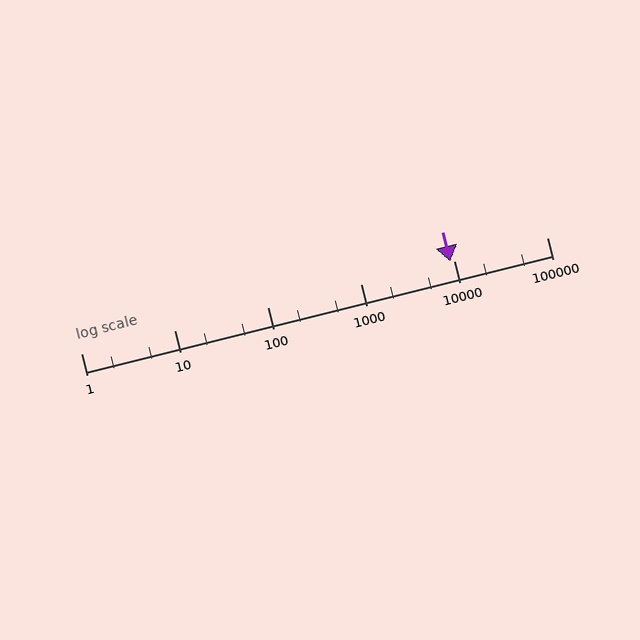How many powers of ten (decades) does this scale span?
The scale spans 5 decades, from 1 to 100000.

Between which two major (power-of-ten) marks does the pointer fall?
The pointer is between 1000 and 10000.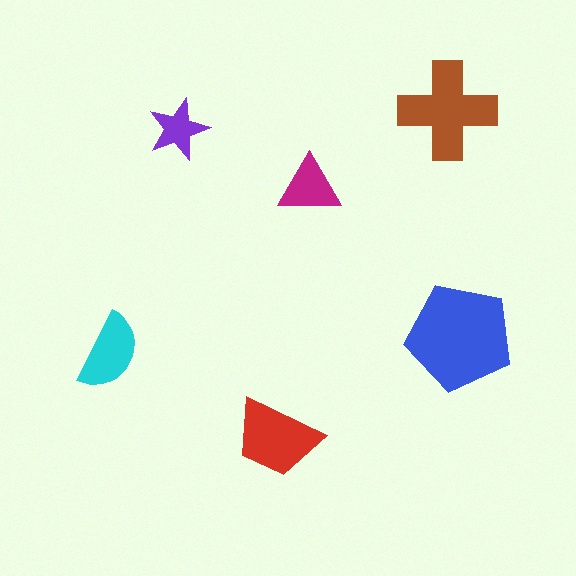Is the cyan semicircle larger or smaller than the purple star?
Larger.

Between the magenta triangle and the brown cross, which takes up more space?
The brown cross.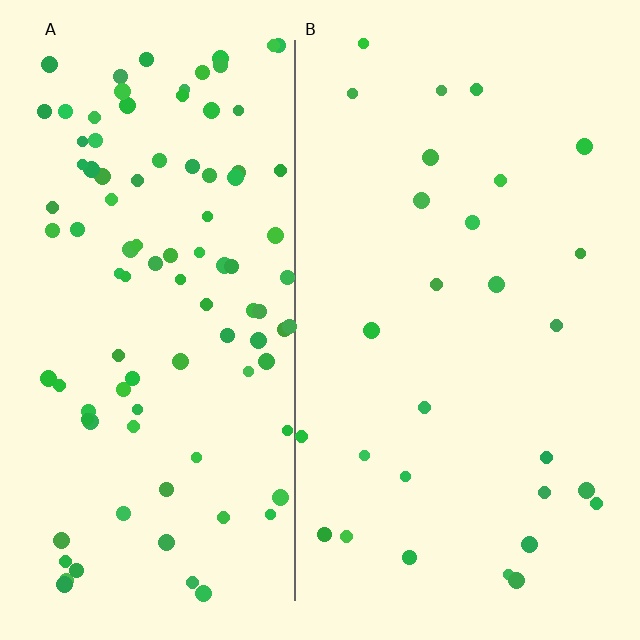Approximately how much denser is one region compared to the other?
Approximately 3.5× — region A over region B.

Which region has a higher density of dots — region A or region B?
A (the left).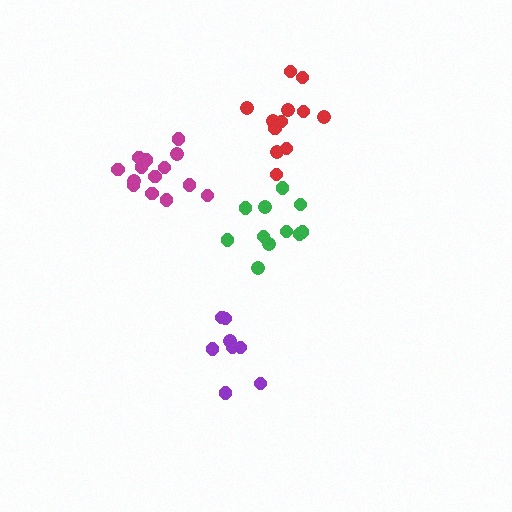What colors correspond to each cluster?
The clusters are colored: red, purple, green, magenta.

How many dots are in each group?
Group 1: 12 dots, Group 2: 8 dots, Group 3: 11 dots, Group 4: 14 dots (45 total).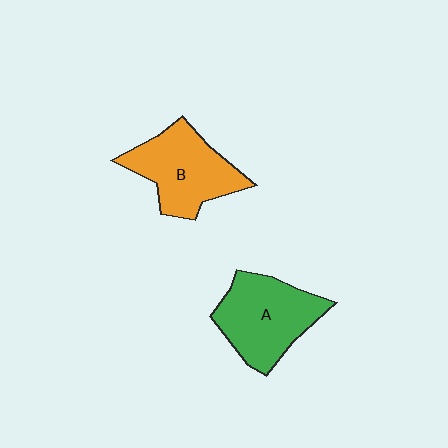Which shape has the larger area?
Shape A (green).